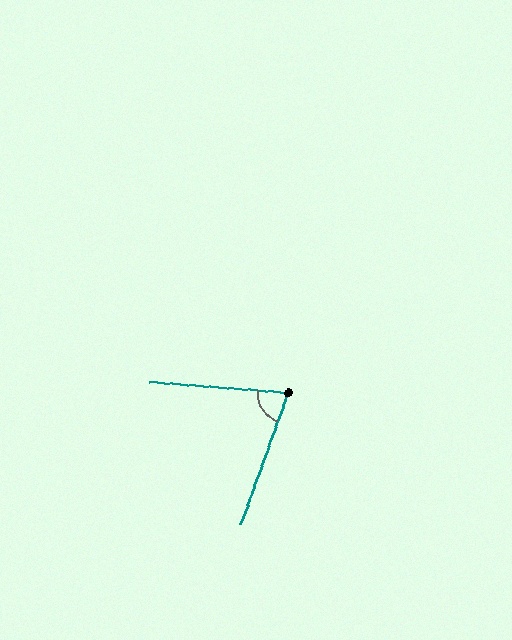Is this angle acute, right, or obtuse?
It is acute.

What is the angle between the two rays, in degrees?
Approximately 75 degrees.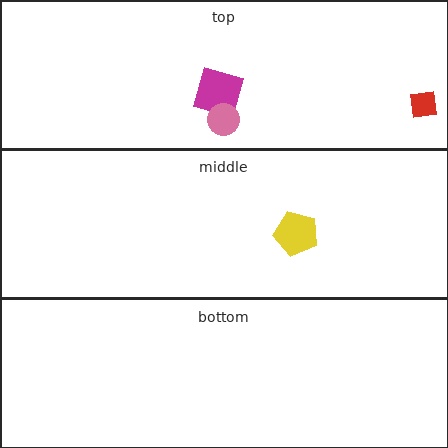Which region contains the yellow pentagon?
The middle region.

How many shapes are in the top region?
3.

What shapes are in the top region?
The magenta square, the red square, the pink circle.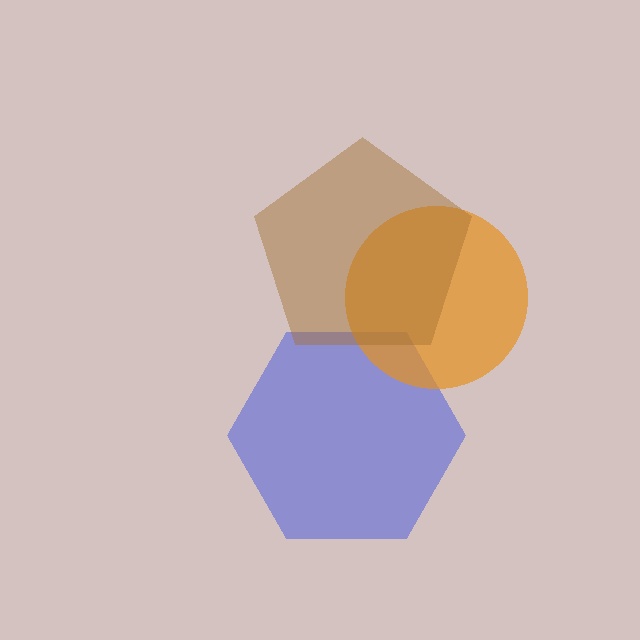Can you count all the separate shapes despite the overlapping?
Yes, there are 3 separate shapes.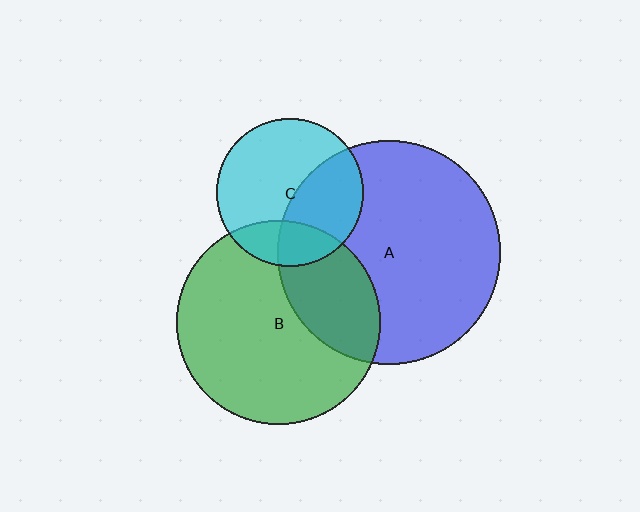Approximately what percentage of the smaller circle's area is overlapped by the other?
Approximately 30%.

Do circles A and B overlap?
Yes.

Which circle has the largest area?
Circle A (blue).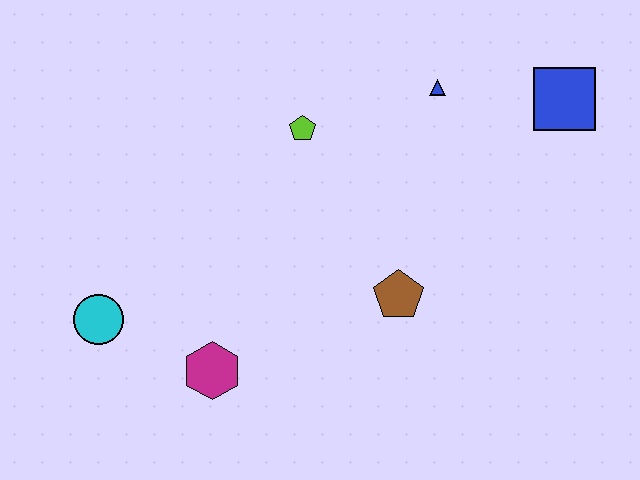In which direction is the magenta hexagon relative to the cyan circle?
The magenta hexagon is to the right of the cyan circle.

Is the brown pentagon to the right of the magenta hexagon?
Yes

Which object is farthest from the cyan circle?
The blue square is farthest from the cyan circle.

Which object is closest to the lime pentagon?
The blue triangle is closest to the lime pentagon.